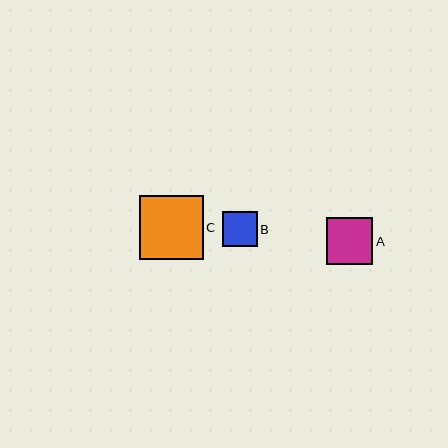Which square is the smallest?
Square B is the smallest with a size of approximately 35 pixels.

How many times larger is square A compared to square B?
Square A is approximately 1.3 times the size of square B.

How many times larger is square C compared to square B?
Square C is approximately 1.8 times the size of square B.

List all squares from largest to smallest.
From largest to smallest: C, A, B.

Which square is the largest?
Square C is the largest with a size of approximately 64 pixels.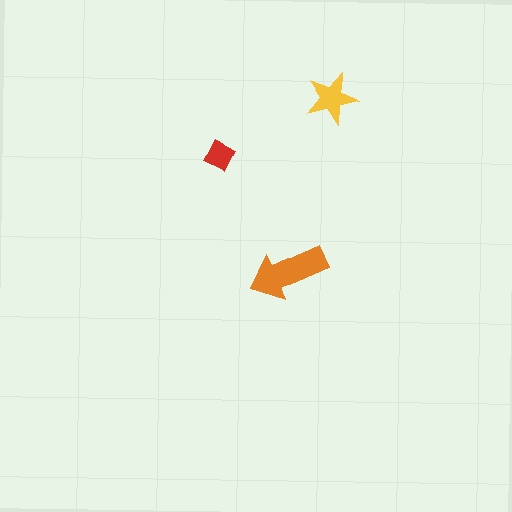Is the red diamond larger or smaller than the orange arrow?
Smaller.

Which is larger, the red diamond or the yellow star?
The yellow star.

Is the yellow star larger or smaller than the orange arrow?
Smaller.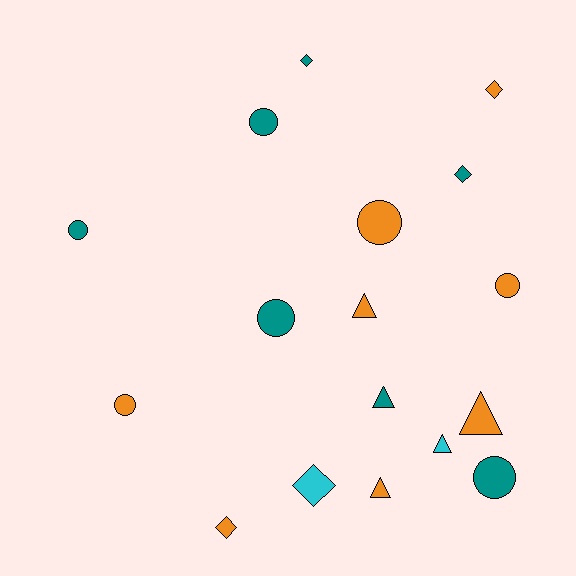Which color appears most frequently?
Orange, with 8 objects.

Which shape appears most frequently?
Circle, with 7 objects.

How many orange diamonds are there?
There are 2 orange diamonds.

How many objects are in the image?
There are 17 objects.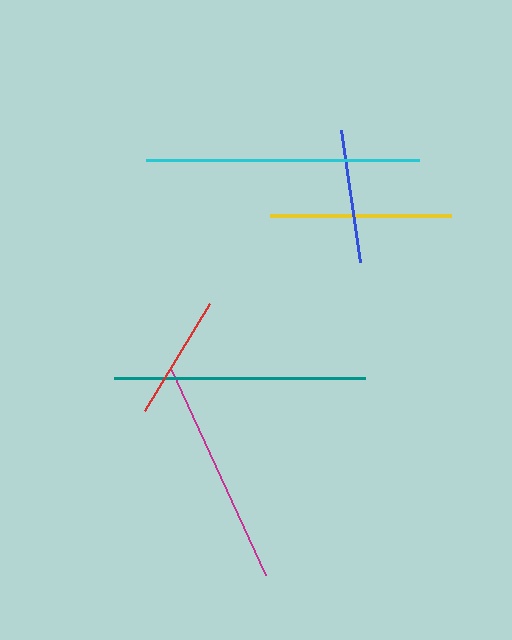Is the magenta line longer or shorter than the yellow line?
The magenta line is longer than the yellow line.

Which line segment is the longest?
The cyan line is the longest at approximately 272 pixels.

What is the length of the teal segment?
The teal segment is approximately 251 pixels long.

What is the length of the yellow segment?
The yellow segment is approximately 181 pixels long.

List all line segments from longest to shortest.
From longest to shortest: cyan, teal, magenta, yellow, blue, red.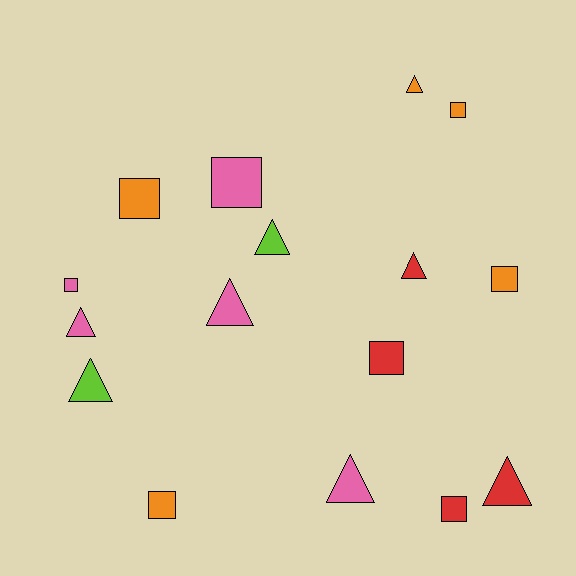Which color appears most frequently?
Orange, with 5 objects.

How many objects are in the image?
There are 16 objects.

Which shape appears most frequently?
Square, with 8 objects.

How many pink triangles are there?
There are 3 pink triangles.